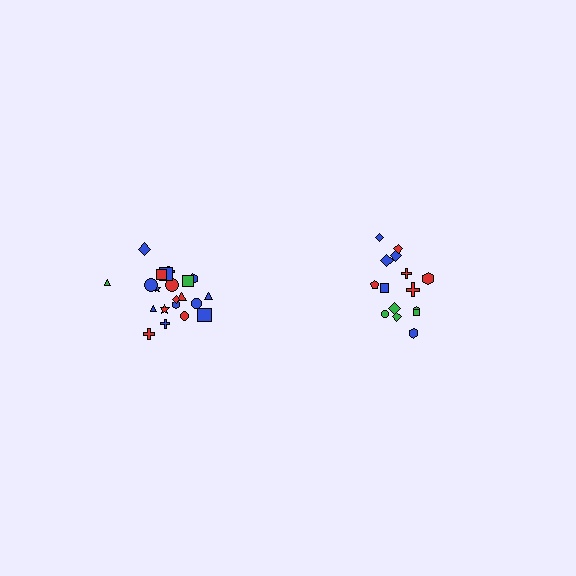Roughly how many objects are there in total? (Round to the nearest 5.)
Roughly 35 objects in total.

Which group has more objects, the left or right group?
The left group.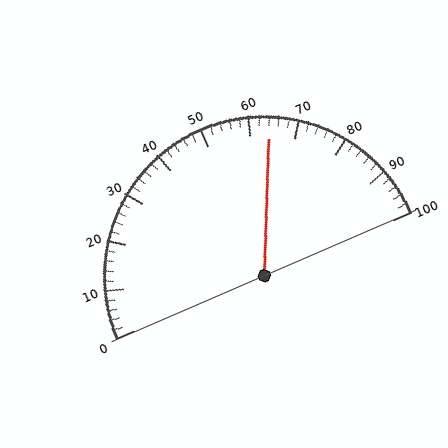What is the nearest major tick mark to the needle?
The nearest major tick mark is 60.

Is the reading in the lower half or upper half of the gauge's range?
The reading is in the upper half of the range (0 to 100).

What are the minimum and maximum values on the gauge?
The gauge ranges from 0 to 100.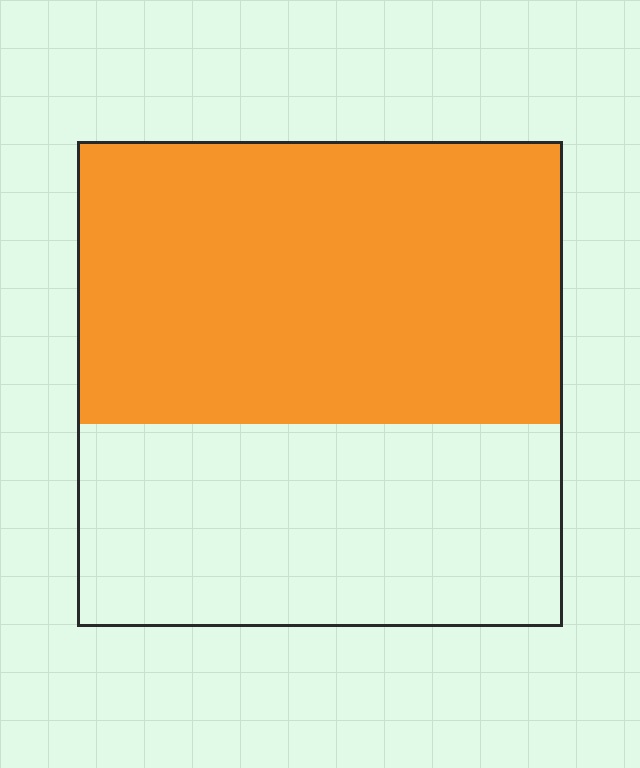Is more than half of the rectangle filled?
Yes.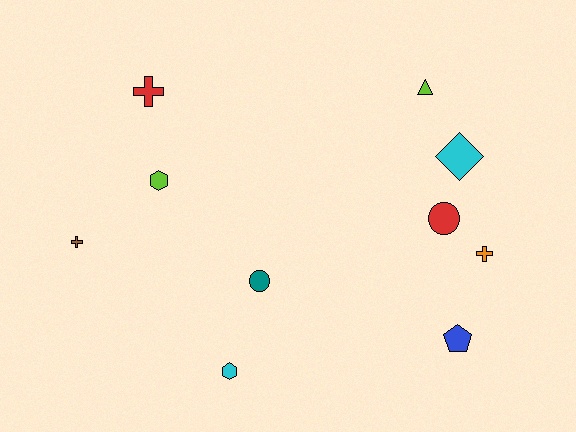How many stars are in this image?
There are no stars.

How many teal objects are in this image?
There is 1 teal object.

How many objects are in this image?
There are 10 objects.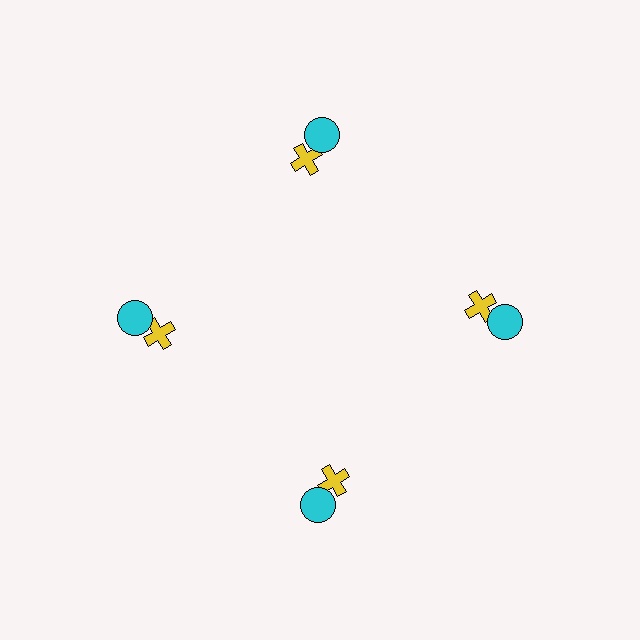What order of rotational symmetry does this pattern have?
This pattern has 4-fold rotational symmetry.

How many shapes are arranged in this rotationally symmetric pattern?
There are 8 shapes, arranged in 4 groups of 2.